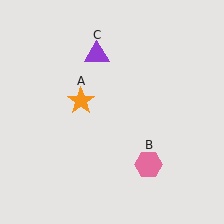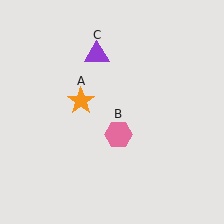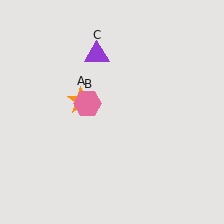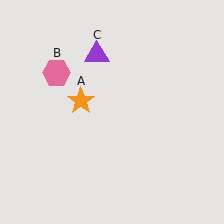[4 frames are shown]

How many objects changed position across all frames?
1 object changed position: pink hexagon (object B).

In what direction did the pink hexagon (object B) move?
The pink hexagon (object B) moved up and to the left.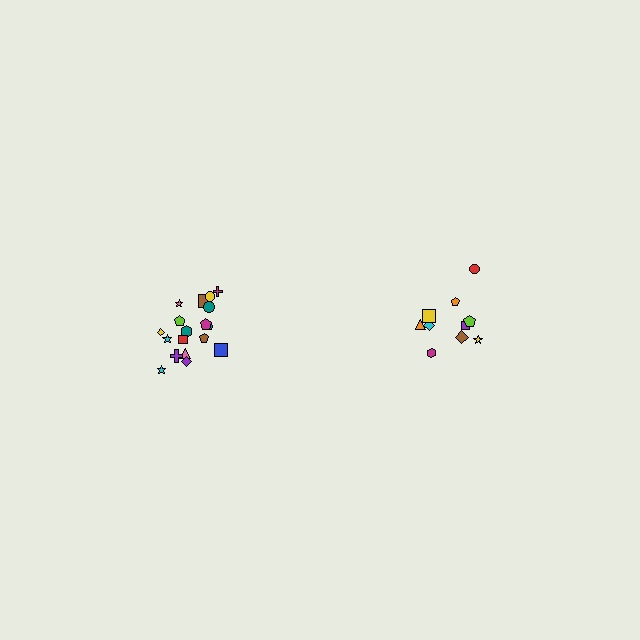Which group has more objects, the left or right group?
The left group.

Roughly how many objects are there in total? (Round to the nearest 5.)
Roughly 30 objects in total.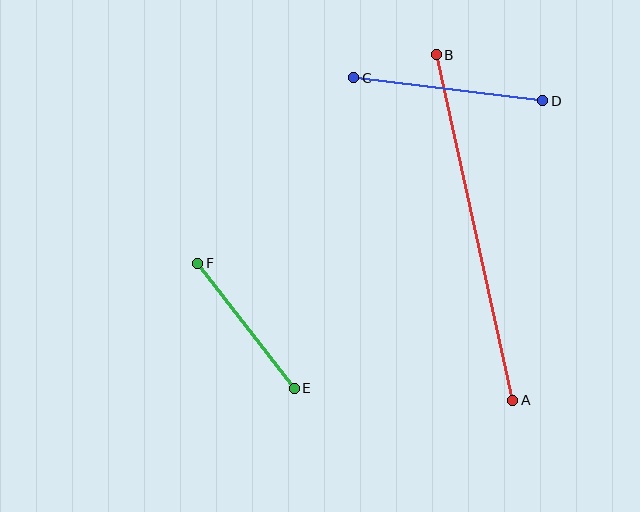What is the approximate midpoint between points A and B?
The midpoint is at approximately (475, 227) pixels.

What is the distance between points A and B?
The distance is approximately 354 pixels.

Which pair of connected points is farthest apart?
Points A and B are farthest apart.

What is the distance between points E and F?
The distance is approximately 158 pixels.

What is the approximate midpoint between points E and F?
The midpoint is at approximately (246, 326) pixels.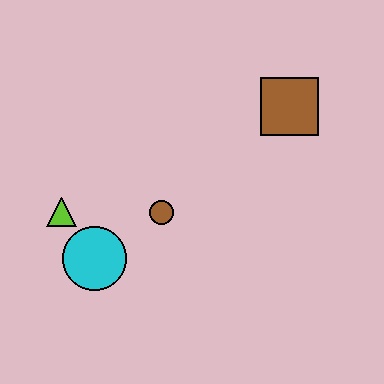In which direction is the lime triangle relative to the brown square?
The lime triangle is to the left of the brown square.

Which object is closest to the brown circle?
The cyan circle is closest to the brown circle.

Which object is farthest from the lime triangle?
The brown square is farthest from the lime triangle.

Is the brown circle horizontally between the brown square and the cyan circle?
Yes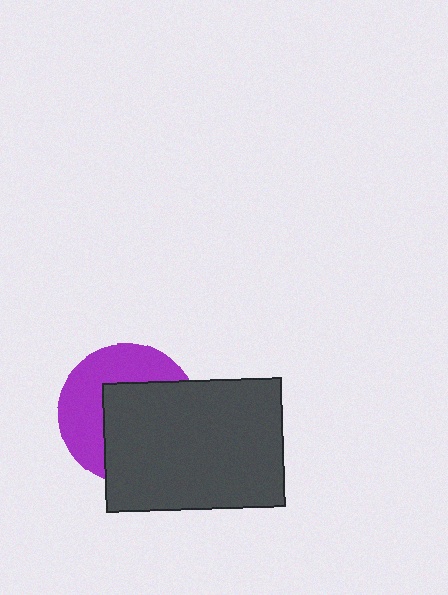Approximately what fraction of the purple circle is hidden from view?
Roughly 54% of the purple circle is hidden behind the dark gray rectangle.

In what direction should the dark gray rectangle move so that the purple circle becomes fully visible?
The dark gray rectangle should move toward the lower-right. That is the shortest direction to clear the overlap and leave the purple circle fully visible.